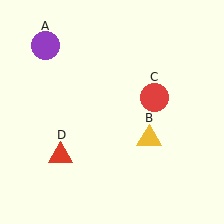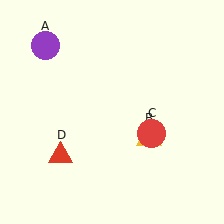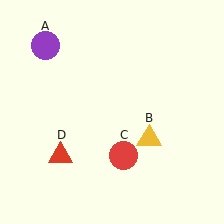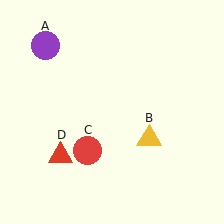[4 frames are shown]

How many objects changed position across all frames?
1 object changed position: red circle (object C).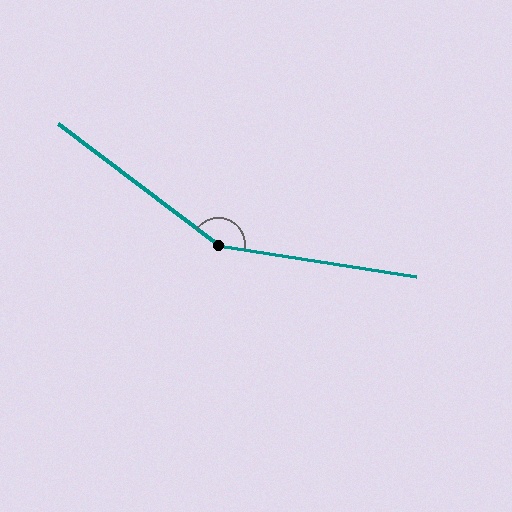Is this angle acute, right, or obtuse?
It is obtuse.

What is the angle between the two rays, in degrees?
Approximately 152 degrees.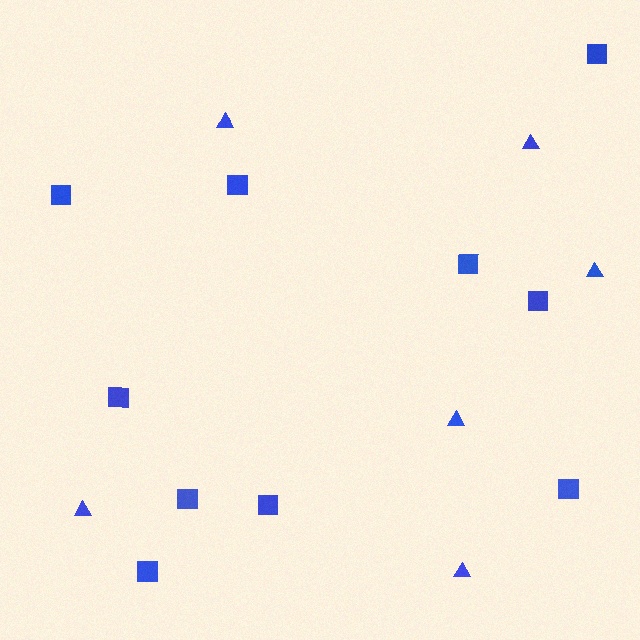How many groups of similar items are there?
There are 2 groups: one group of triangles (6) and one group of squares (10).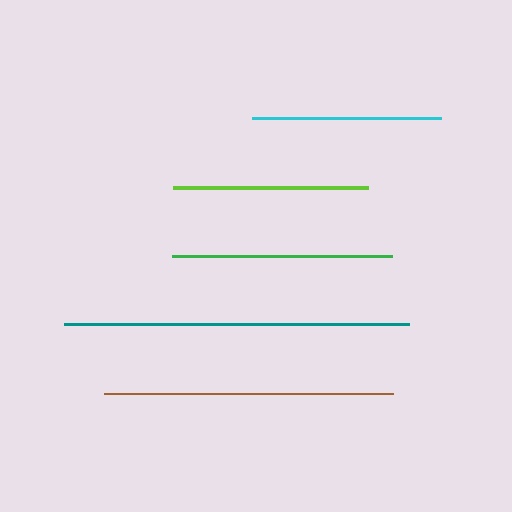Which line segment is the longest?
The teal line is the longest at approximately 345 pixels.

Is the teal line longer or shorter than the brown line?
The teal line is longer than the brown line.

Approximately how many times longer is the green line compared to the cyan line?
The green line is approximately 1.2 times the length of the cyan line.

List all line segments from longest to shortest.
From longest to shortest: teal, brown, green, lime, cyan.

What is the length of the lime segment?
The lime segment is approximately 195 pixels long.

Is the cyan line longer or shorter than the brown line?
The brown line is longer than the cyan line.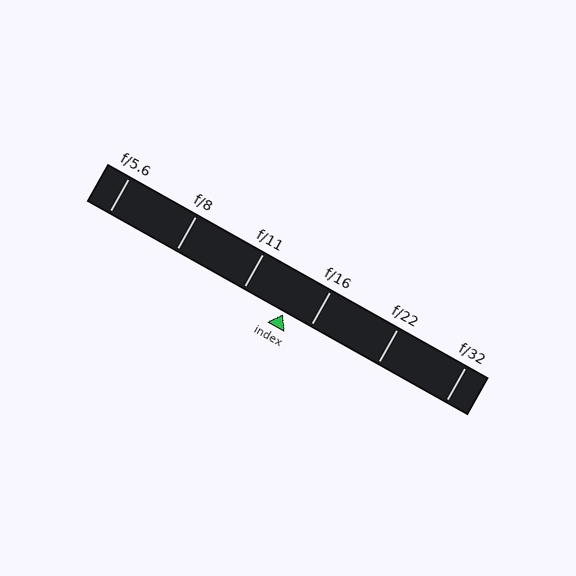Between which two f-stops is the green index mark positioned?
The index mark is between f/11 and f/16.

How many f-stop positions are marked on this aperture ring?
There are 6 f-stop positions marked.